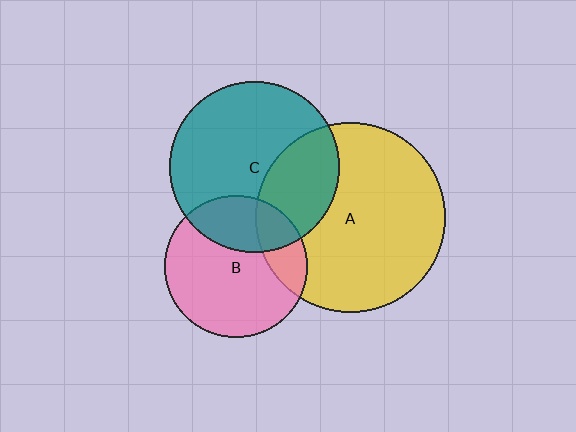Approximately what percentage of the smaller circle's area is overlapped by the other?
Approximately 30%.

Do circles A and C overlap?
Yes.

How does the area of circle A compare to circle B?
Approximately 1.8 times.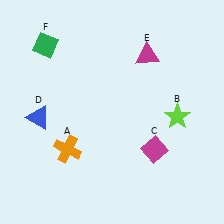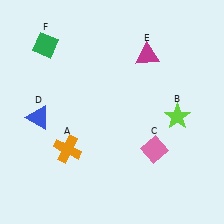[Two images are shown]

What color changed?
The diamond (C) changed from magenta in Image 1 to pink in Image 2.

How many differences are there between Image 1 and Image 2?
There is 1 difference between the two images.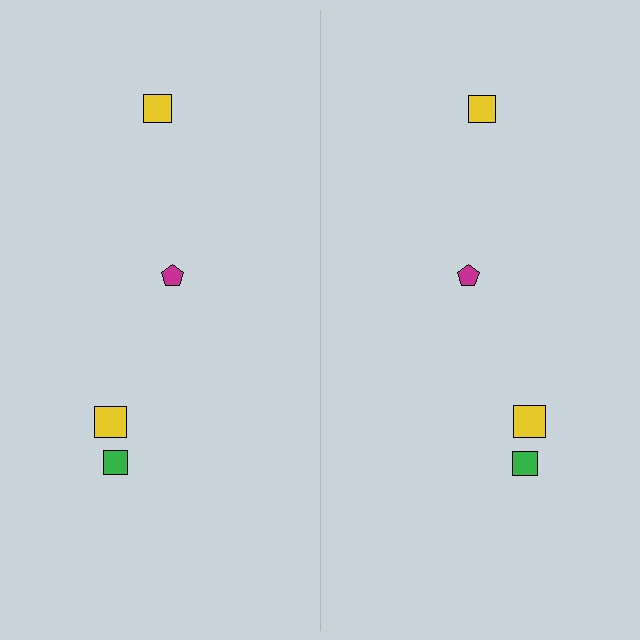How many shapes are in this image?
There are 8 shapes in this image.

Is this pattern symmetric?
Yes, this pattern has bilateral (reflection) symmetry.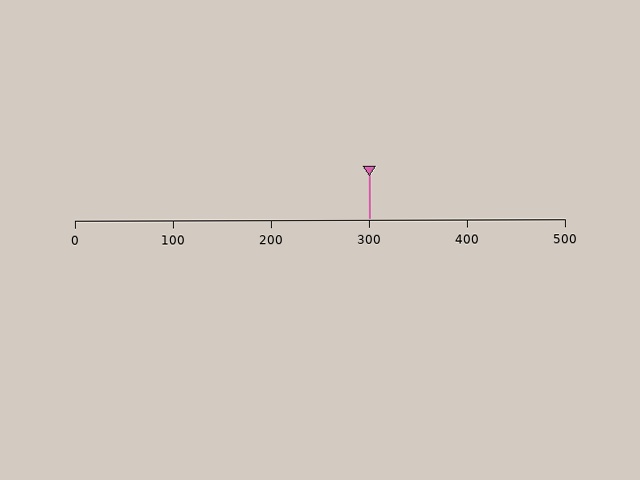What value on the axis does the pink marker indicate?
The marker indicates approximately 300.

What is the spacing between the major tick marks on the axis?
The major ticks are spaced 100 apart.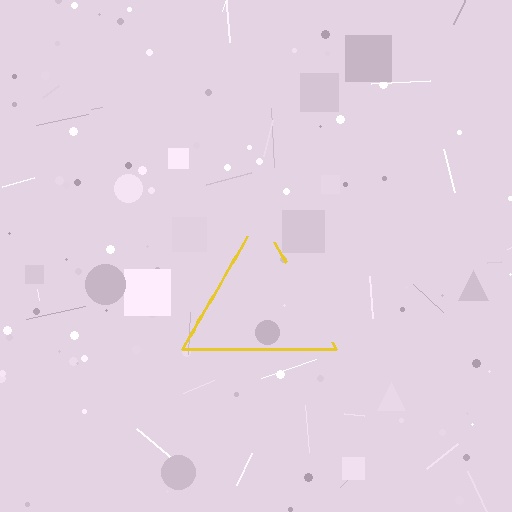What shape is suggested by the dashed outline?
The dashed outline suggests a triangle.